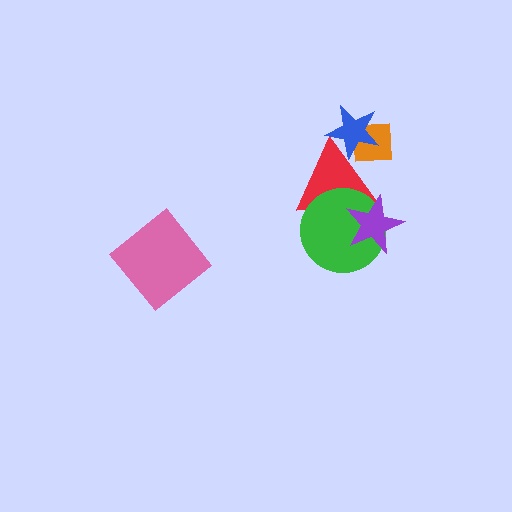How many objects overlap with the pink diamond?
0 objects overlap with the pink diamond.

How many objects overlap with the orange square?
2 objects overlap with the orange square.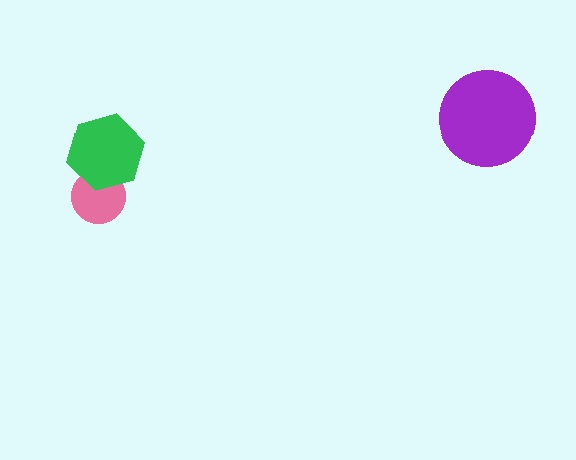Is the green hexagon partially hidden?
No, no other shape covers it.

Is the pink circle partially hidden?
Yes, it is partially covered by another shape.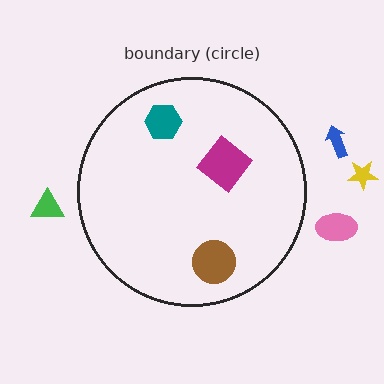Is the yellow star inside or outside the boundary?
Outside.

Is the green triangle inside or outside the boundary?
Outside.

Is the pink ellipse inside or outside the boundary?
Outside.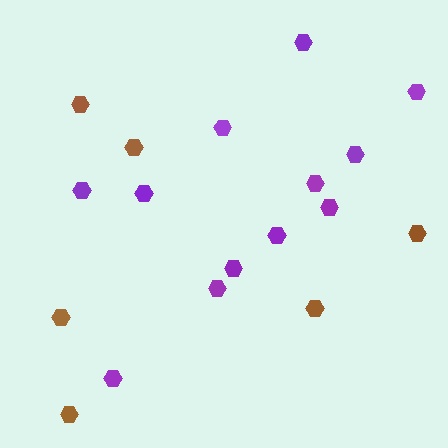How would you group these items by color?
There are 2 groups: one group of brown hexagons (6) and one group of purple hexagons (12).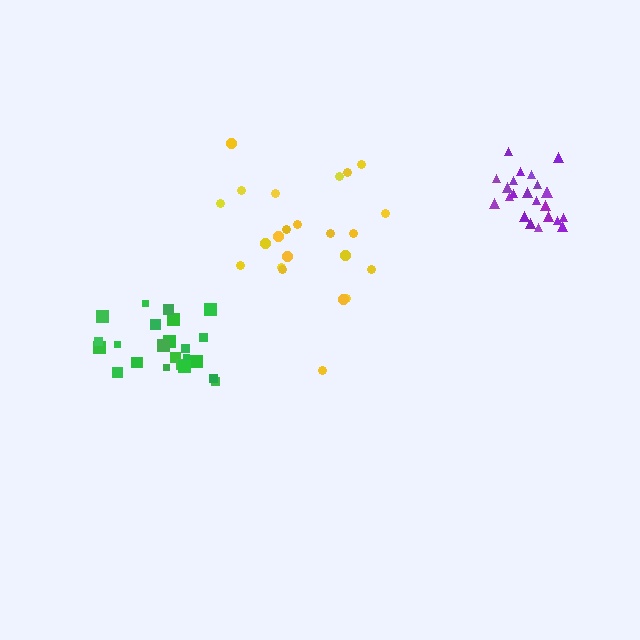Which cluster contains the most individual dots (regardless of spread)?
Green (24).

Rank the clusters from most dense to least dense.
purple, green, yellow.